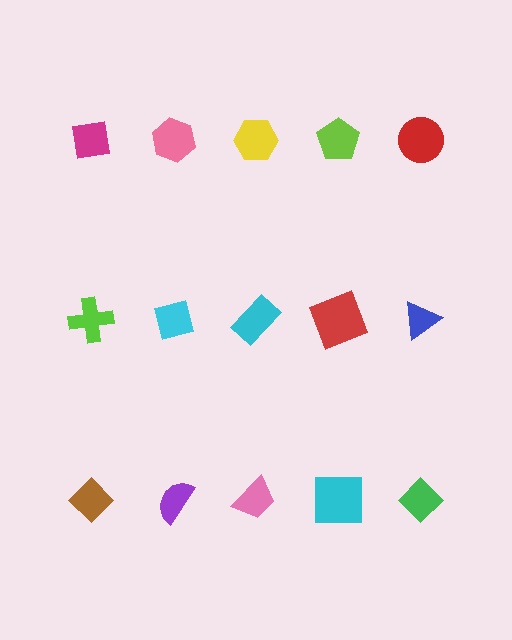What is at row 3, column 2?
A purple semicircle.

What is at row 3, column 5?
A green diamond.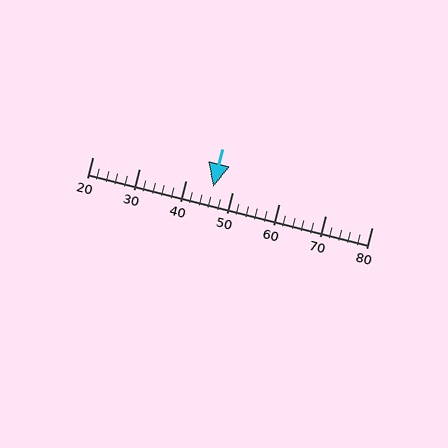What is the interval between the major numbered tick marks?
The major tick marks are spaced 10 units apart.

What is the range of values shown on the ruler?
The ruler shows values from 20 to 80.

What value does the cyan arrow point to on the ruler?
The cyan arrow points to approximately 46.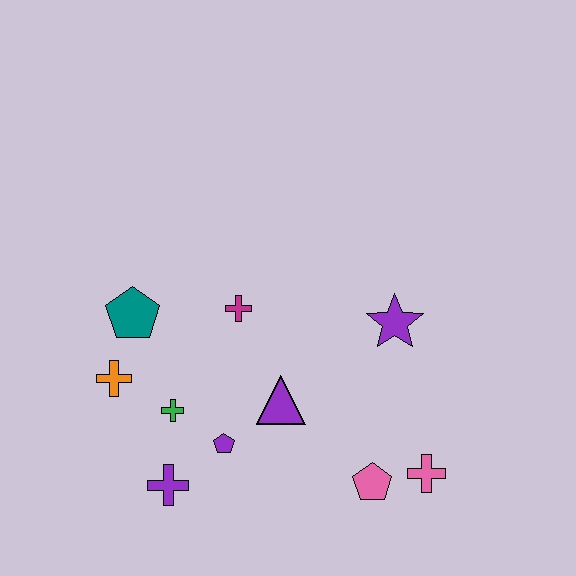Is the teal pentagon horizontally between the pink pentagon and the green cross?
No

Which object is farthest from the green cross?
The pink cross is farthest from the green cross.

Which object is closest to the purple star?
The purple triangle is closest to the purple star.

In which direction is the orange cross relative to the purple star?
The orange cross is to the left of the purple star.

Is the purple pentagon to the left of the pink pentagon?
Yes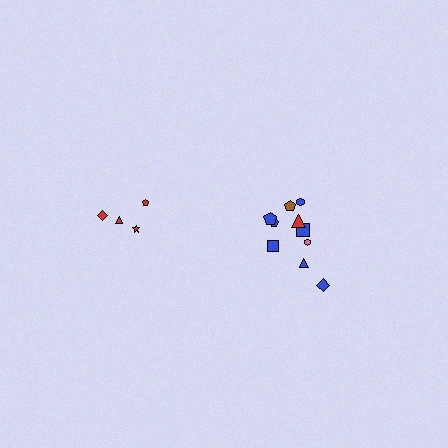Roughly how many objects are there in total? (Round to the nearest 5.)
Roughly 15 objects in total.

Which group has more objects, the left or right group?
The right group.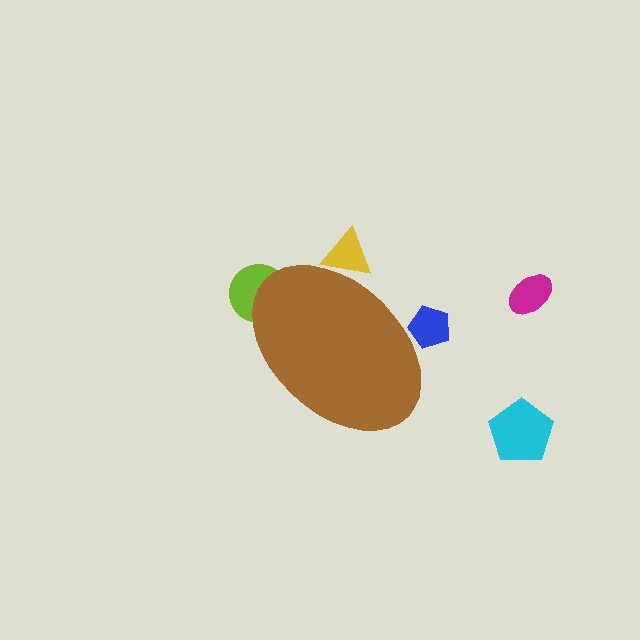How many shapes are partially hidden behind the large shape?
3 shapes are partially hidden.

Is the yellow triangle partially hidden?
Yes, the yellow triangle is partially hidden behind the brown ellipse.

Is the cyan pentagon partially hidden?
No, the cyan pentagon is fully visible.